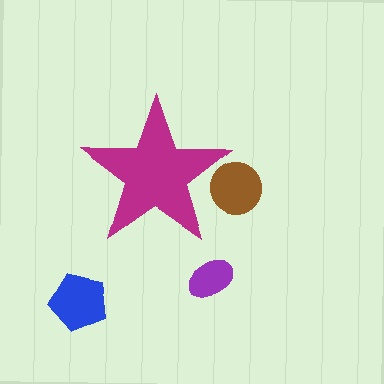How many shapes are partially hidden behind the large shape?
1 shape is partially hidden.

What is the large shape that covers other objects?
A magenta star.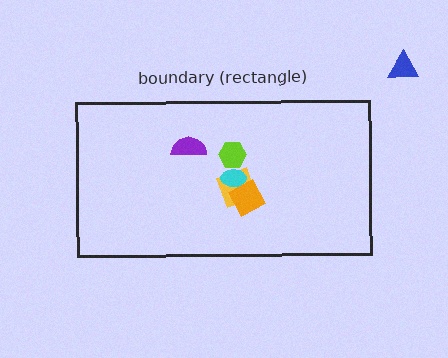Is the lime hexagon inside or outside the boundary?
Inside.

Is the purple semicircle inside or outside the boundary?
Inside.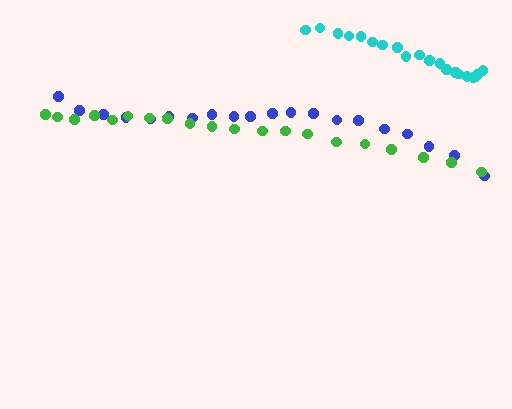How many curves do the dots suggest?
There are 3 distinct paths.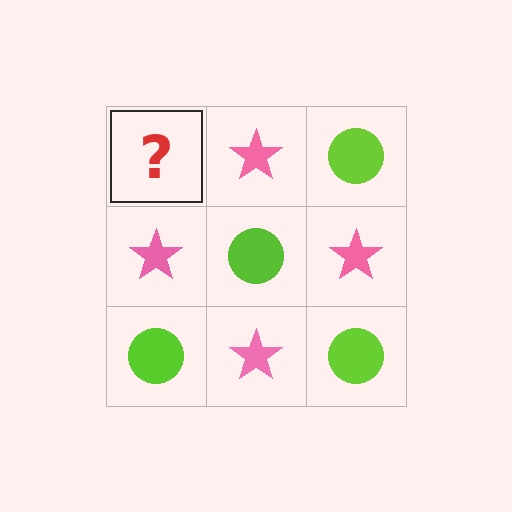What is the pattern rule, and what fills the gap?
The rule is that it alternates lime circle and pink star in a checkerboard pattern. The gap should be filled with a lime circle.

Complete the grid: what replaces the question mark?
The question mark should be replaced with a lime circle.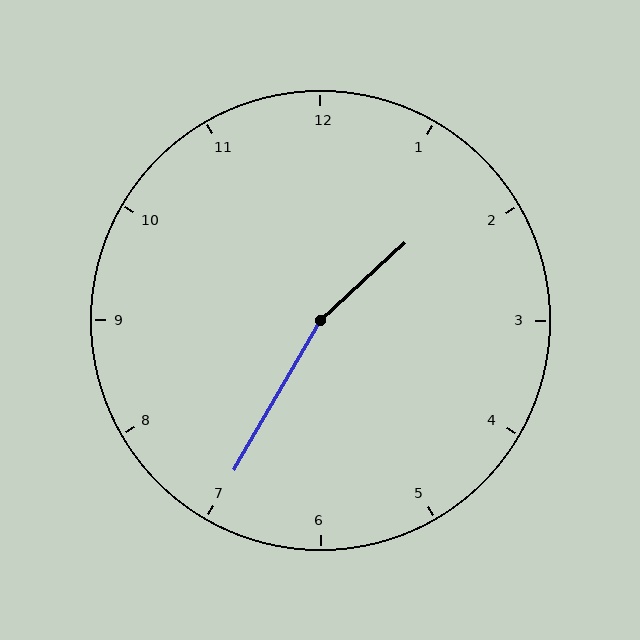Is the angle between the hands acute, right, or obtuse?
It is obtuse.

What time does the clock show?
1:35.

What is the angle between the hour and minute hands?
Approximately 162 degrees.